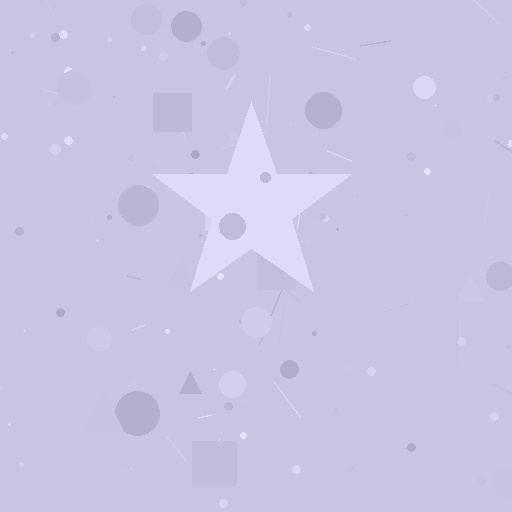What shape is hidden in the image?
A star is hidden in the image.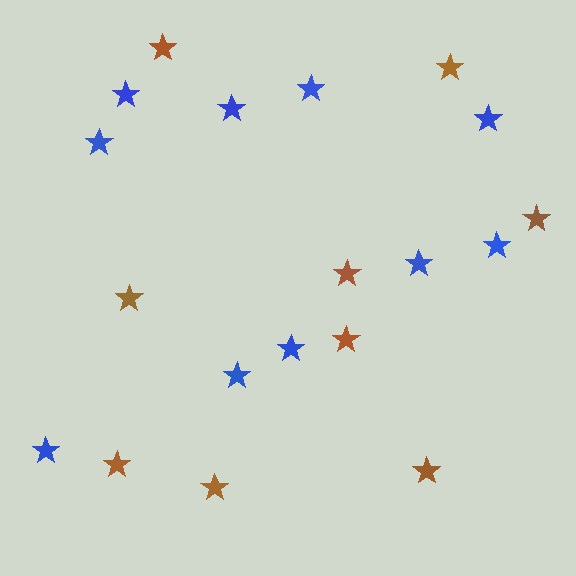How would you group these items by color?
There are 2 groups: one group of brown stars (9) and one group of blue stars (10).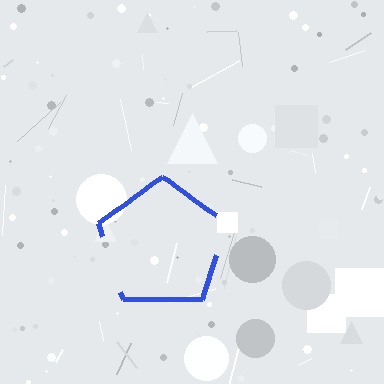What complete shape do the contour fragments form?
The contour fragments form a pentagon.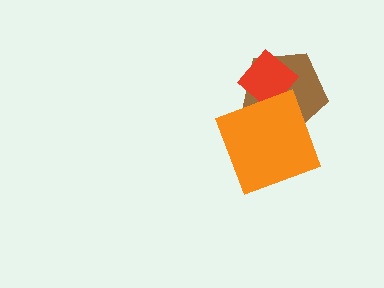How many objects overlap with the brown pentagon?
2 objects overlap with the brown pentagon.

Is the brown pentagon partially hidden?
Yes, it is partially covered by another shape.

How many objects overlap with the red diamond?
2 objects overlap with the red diamond.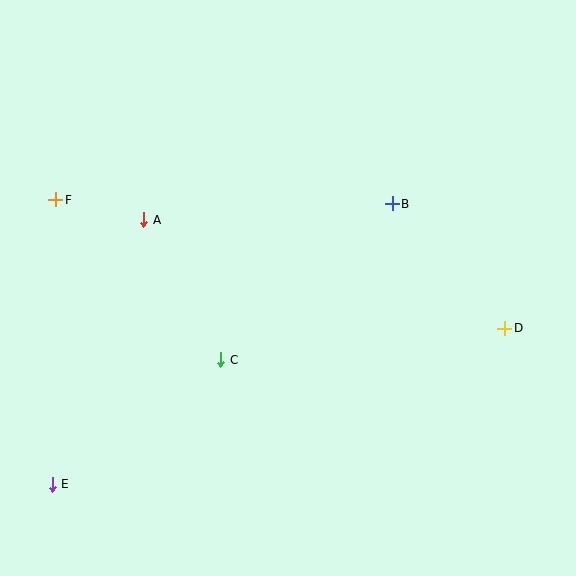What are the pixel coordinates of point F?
Point F is at (56, 200).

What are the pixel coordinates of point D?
Point D is at (505, 328).